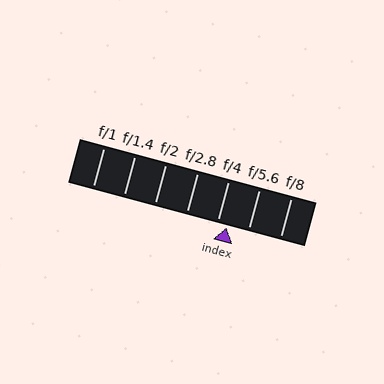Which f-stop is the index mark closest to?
The index mark is closest to f/4.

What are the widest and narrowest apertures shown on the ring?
The widest aperture shown is f/1 and the narrowest is f/8.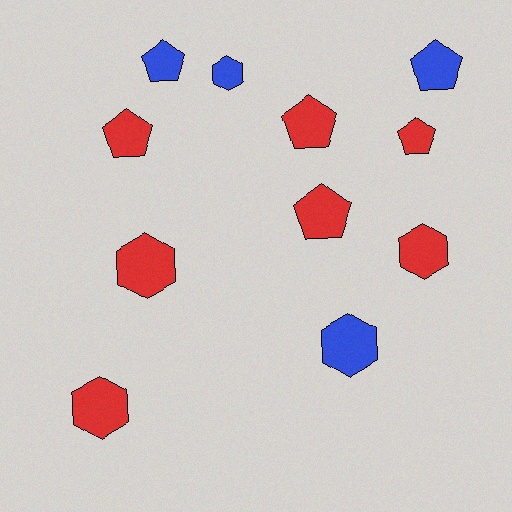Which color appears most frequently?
Red, with 7 objects.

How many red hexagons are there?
There are 3 red hexagons.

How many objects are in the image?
There are 11 objects.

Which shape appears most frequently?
Pentagon, with 6 objects.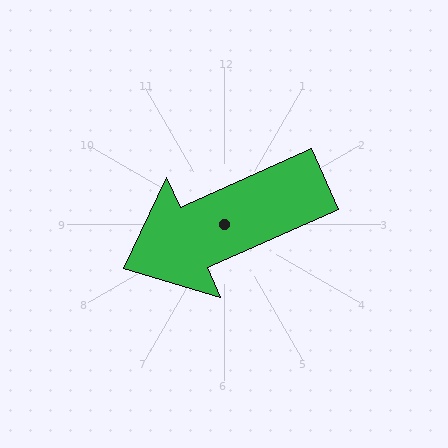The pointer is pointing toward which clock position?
Roughly 8 o'clock.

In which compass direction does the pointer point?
Southwest.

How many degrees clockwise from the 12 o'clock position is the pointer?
Approximately 246 degrees.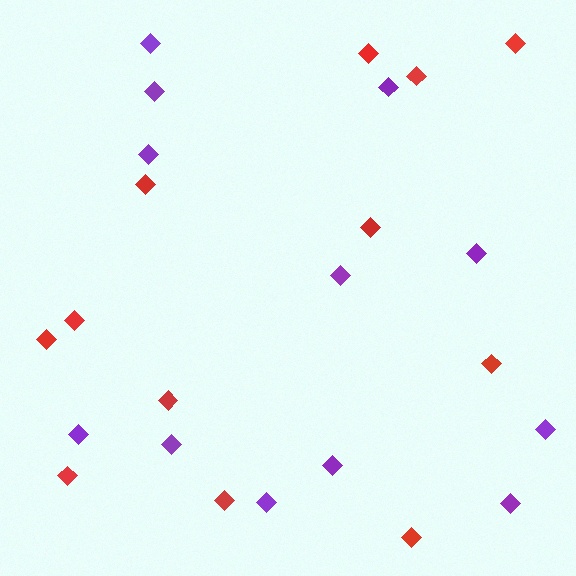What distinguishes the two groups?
There are 2 groups: one group of red diamonds (12) and one group of purple diamonds (12).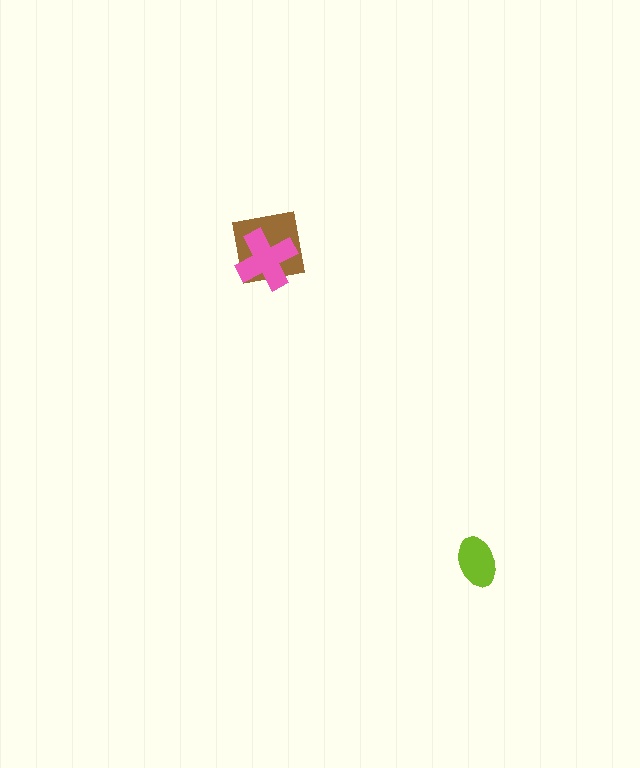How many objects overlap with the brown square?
1 object overlaps with the brown square.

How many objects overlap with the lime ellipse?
0 objects overlap with the lime ellipse.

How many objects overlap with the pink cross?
1 object overlaps with the pink cross.